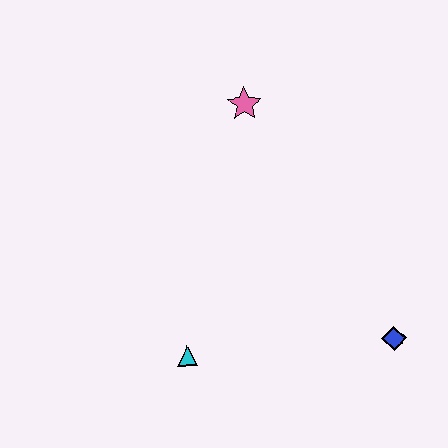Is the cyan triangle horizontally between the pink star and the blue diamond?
No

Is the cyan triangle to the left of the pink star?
Yes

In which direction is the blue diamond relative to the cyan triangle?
The blue diamond is to the right of the cyan triangle.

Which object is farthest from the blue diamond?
The pink star is farthest from the blue diamond.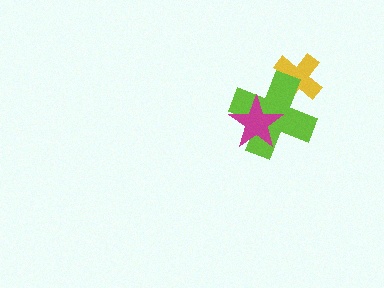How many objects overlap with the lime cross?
2 objects overlap with the lime cross.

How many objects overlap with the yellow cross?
1 object overlaps with the yellow cross.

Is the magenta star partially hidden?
No, no other shape covers it.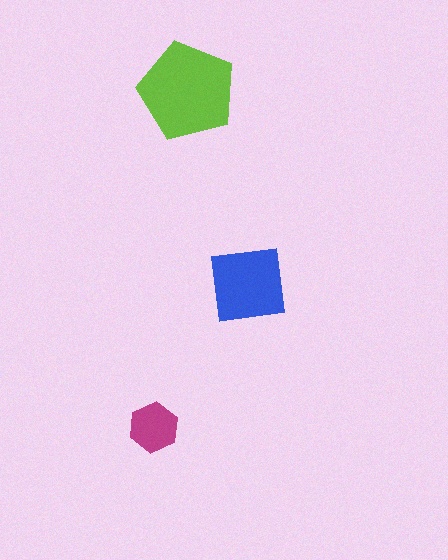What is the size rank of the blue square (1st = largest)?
2nd.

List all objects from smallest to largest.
The magenta hexagon, the blue square, the lime pentagon.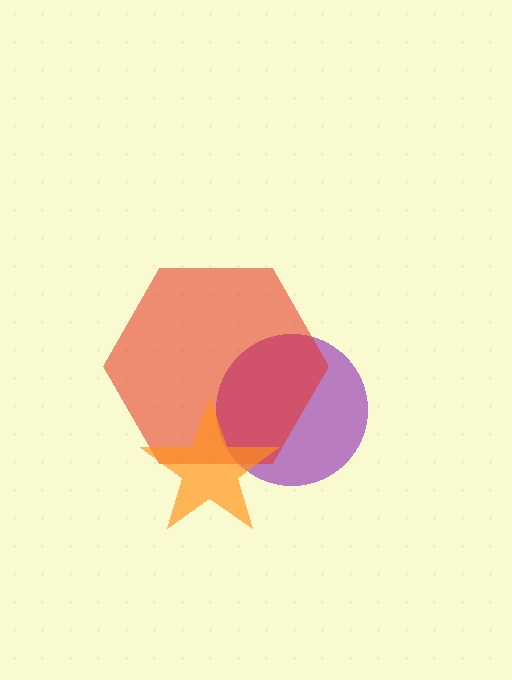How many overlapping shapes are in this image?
There are 3 overlapping shapes in the image.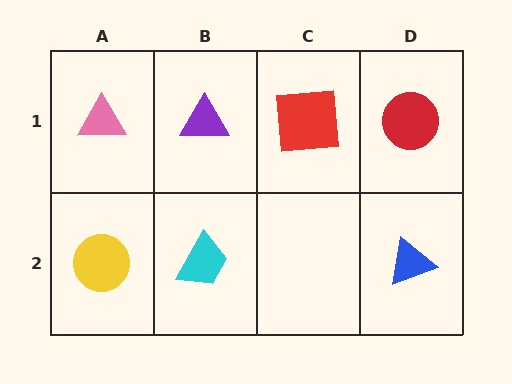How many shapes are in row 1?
4 shapes.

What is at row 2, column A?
A yellow circle.